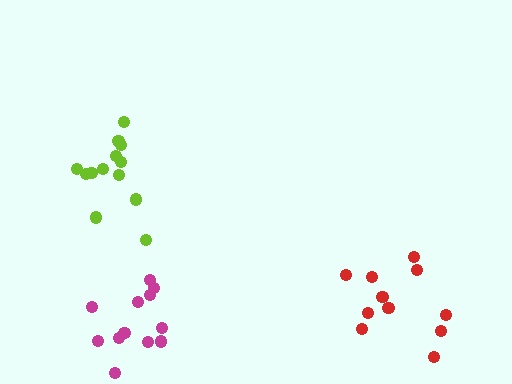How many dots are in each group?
Group 1: 12 dots, Group 2: 13 dots, Group 3: 11 dots (36 total).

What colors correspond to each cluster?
The clusters are colored: magenta, lime, red.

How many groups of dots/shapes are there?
There are 3 groups.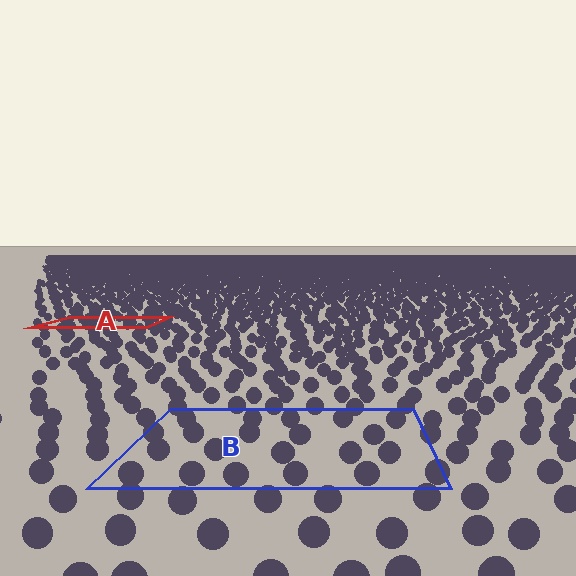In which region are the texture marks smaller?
The texture marks are smaller in region A, because it is farther away.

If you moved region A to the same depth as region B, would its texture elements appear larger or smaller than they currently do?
They would appear larger. At a closer depth, the same texture elements are projected at a bigger on-screen size.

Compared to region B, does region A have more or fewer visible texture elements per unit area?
Region A has more texture elements per unit area — they are packed more densely because it is farther away.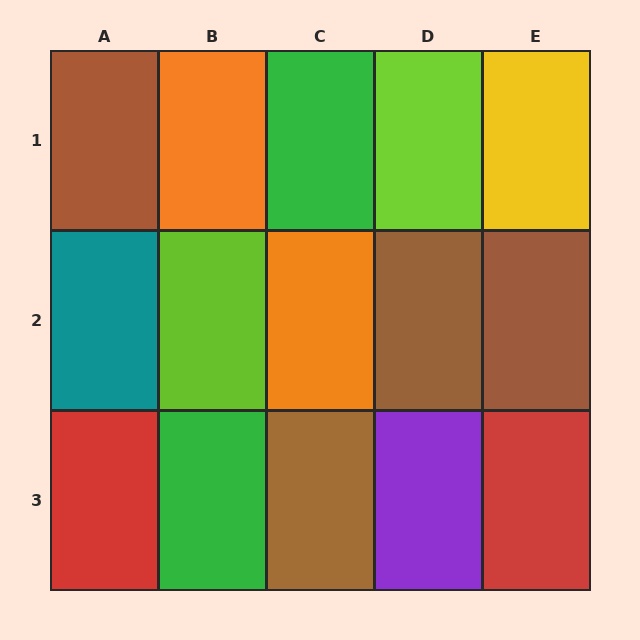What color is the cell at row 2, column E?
Brown.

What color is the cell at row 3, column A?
Red.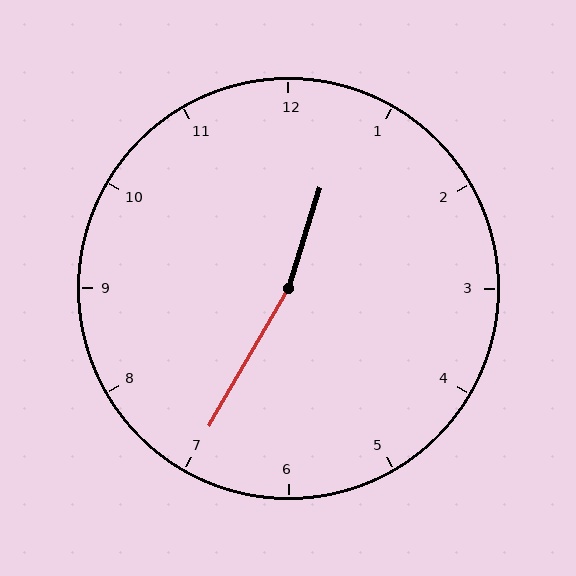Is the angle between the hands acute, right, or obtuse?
It is obtuse.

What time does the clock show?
12:35.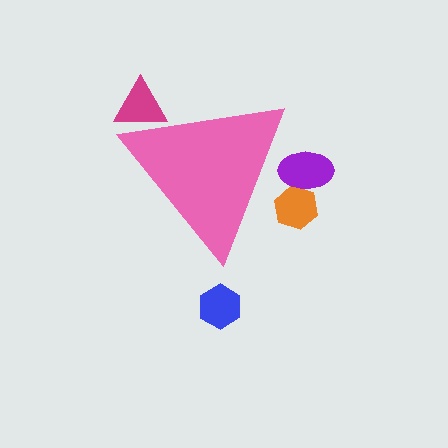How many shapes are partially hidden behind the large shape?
3 shapes are partially hidden.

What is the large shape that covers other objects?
A pink triangle.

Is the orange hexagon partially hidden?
Yes, the orange hexagon is partially hidden behind the pink triangle.